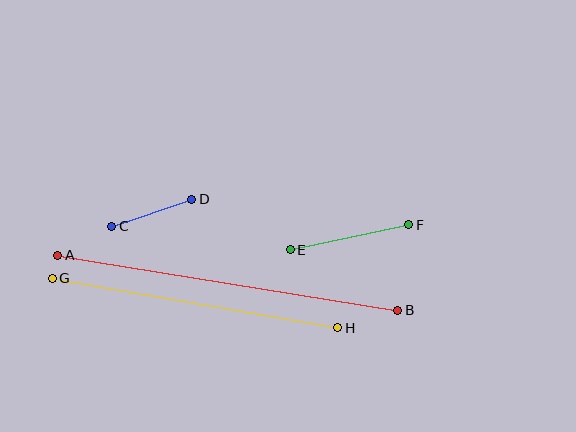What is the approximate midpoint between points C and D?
The midpoint is at approximately (152, 213) pixels.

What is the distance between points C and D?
The distance is approximately 84 pixels.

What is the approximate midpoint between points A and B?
The midpoint is at approximately (228, 283) pixels.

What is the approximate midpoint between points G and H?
The midpoint is at approximately (195, 303) pixels.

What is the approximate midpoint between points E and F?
The midpoint is at approximately (350, 237) pixels.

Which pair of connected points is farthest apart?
Points A and B are farthest apart.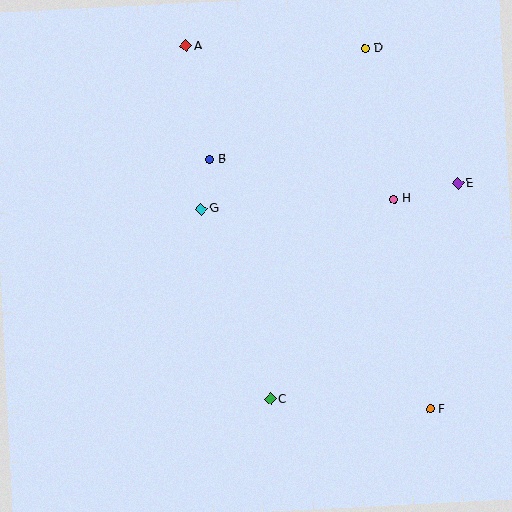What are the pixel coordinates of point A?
Point A is at (186, 46).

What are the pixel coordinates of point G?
Point G is at (201, 209).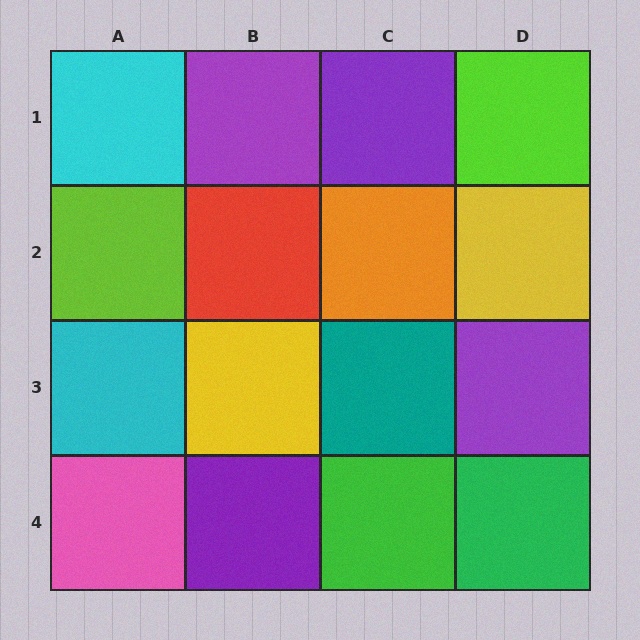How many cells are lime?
2 cells are lime.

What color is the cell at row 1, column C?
Purple.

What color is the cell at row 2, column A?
Lime.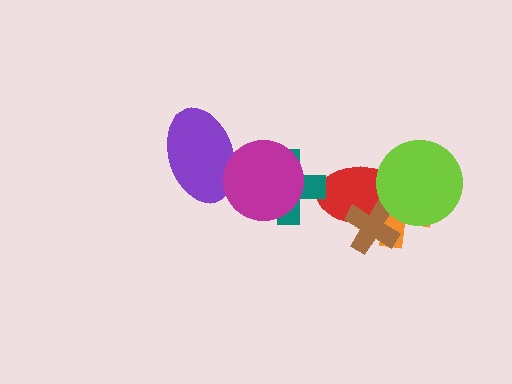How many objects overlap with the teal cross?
2 objects overlap with the teal cross.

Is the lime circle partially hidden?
No, no other shape covers it.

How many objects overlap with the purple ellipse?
1 object overlaps with the purple ellipse.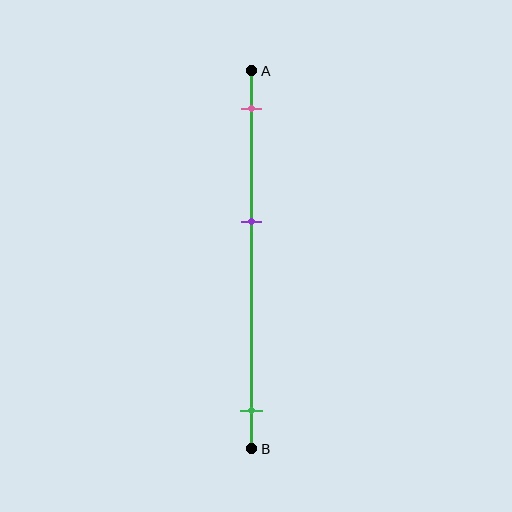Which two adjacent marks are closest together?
The pink and purple marks are the closest adjacent pair.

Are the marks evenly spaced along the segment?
No, the marks are not evenly spaced.